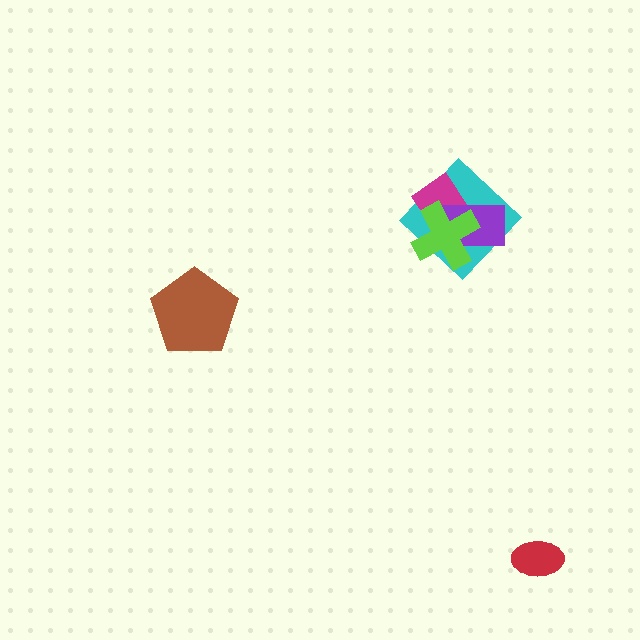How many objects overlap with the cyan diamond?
3 objects overlap with the cyan diamond.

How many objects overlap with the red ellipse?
0 objects overlap with the red ellipse.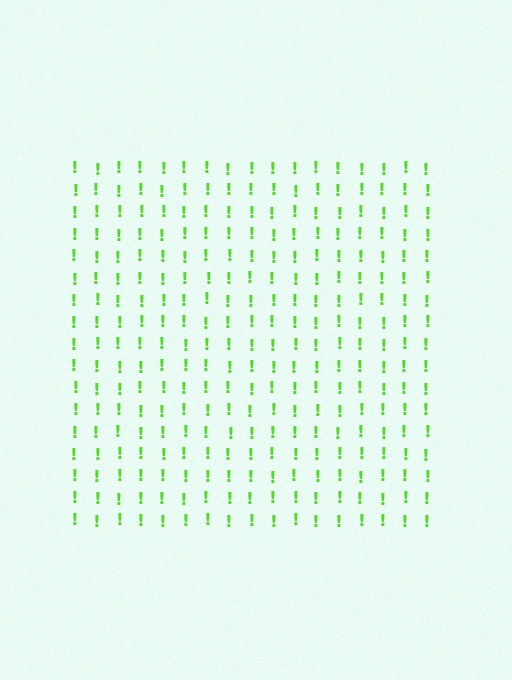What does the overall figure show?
The overall figure shows a square.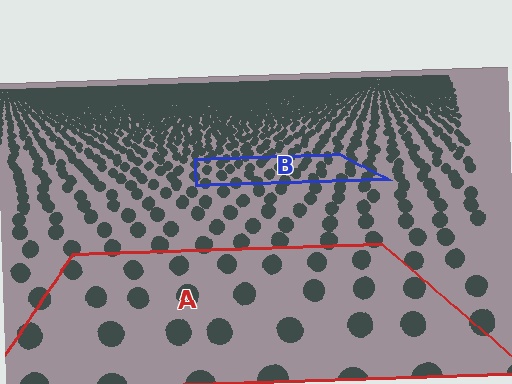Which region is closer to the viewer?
Region A is closer. The texture elements there are larger and more spread out.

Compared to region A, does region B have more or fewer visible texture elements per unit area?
Region B has more texture elements per unit area — they are packed more densely because it is farther away.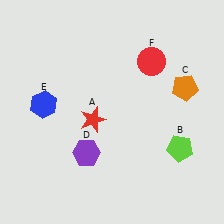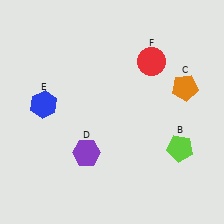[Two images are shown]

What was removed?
The red star (A) was removed in Image 2.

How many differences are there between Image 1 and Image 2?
There is 1 difference between the two images.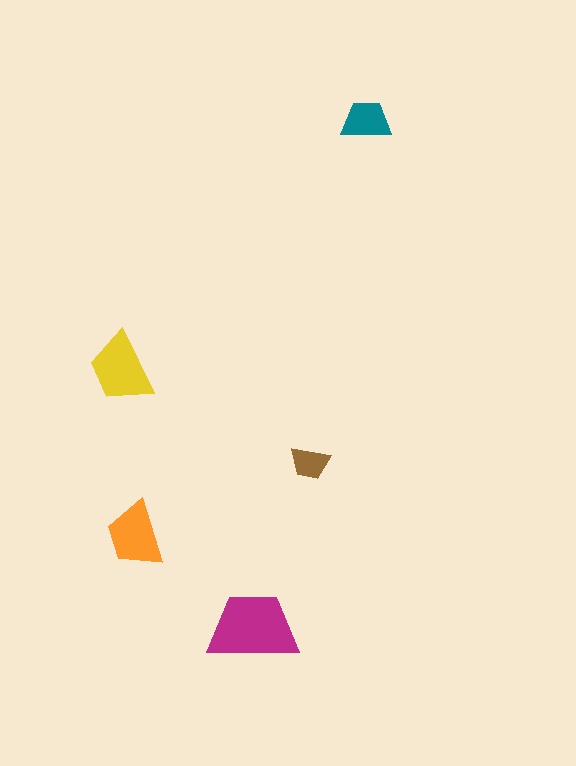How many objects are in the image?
There are 5 objects in the image.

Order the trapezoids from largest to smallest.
the magenta one, the yellow one, the orange one, the teal one, the brown one.